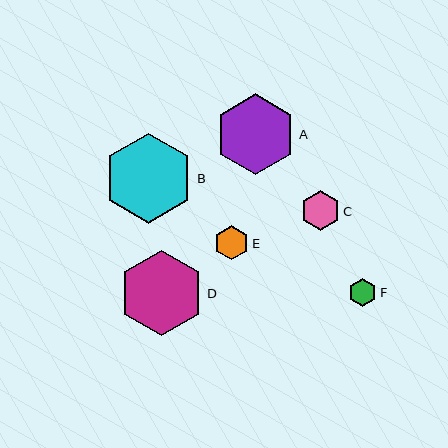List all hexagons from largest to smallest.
From largest to smallest: B, D, A, C, E, F.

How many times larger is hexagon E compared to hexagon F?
Hexagon E is approximately 1.2 times the size of hexagon F.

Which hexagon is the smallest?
Hexagon F is the smallest with a size of approximately 28 pixels.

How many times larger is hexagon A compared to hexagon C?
Hexagon A is approximately 2.0 times the size of hexagon C.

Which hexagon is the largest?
Hexagon B is the largest with a size of approximately 90 pixels.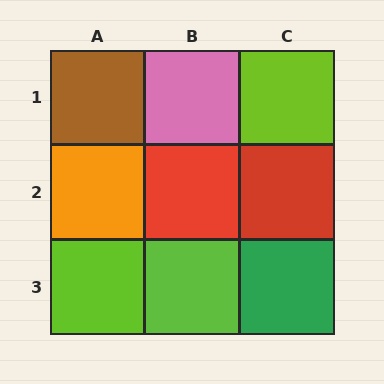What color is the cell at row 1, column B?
Pink.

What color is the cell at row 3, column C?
Green.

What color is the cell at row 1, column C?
Lime.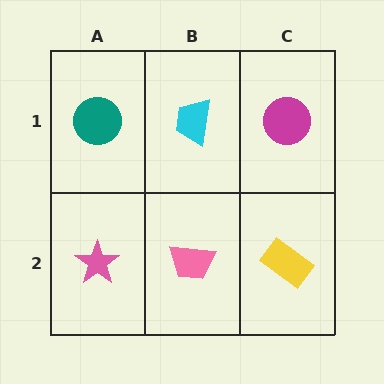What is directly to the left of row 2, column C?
A pink trapezoid.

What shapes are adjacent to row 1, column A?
A pink star (row 2, column A), a cyan trapezoid (row 1, column B).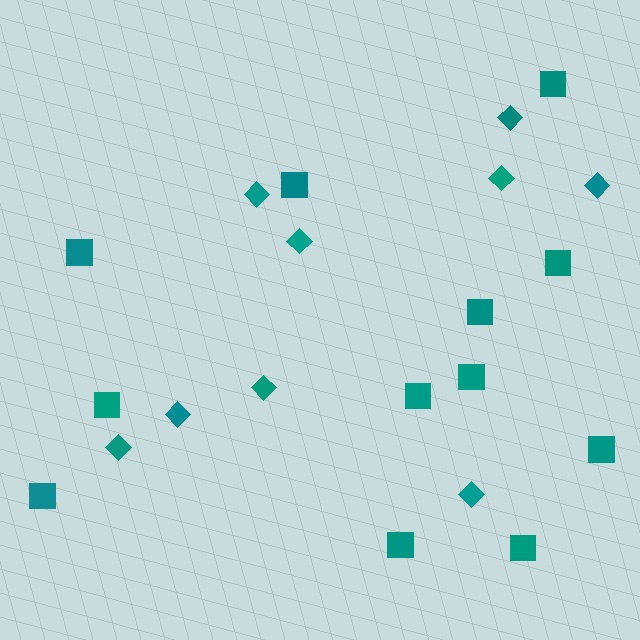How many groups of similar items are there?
There are 2 groups: one group of squares (12) and one group of diamonds (9).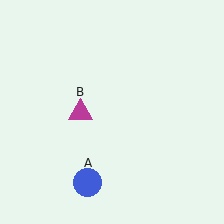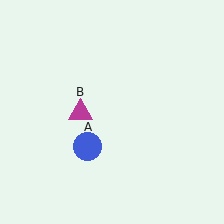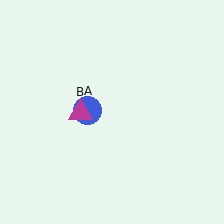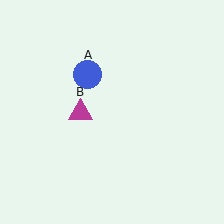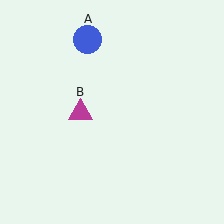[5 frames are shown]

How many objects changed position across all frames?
1 object changed position: blue circle (object A).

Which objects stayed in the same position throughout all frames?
Magenta triangle (object B) remained stationary.